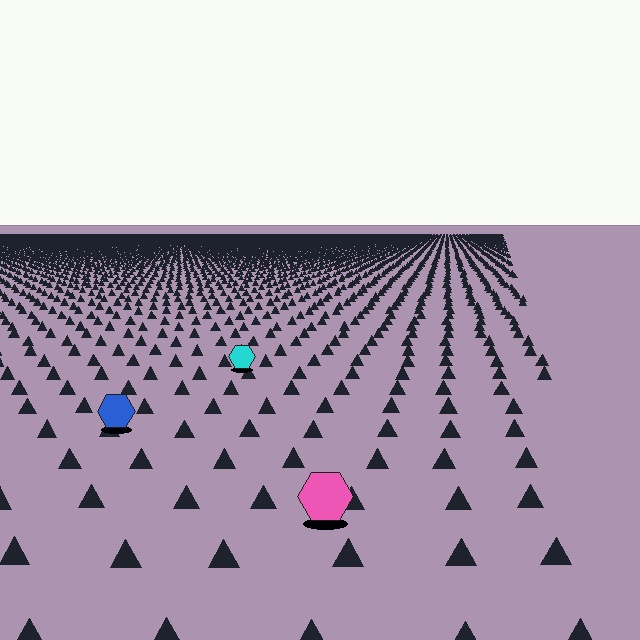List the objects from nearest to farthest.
From nearest to farthest: the pink hexagon, the blue hexagon, the cyan hexagon.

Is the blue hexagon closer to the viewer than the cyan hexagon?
Yes. The blue hexagon is closer — you can tell from the texture gradient: the ground texture is coarser near it.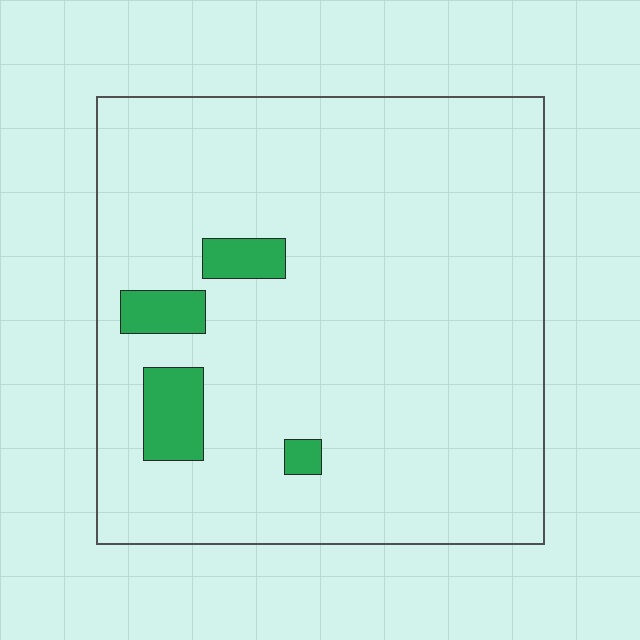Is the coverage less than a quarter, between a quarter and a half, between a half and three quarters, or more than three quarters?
Less than a quarter.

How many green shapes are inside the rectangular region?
4.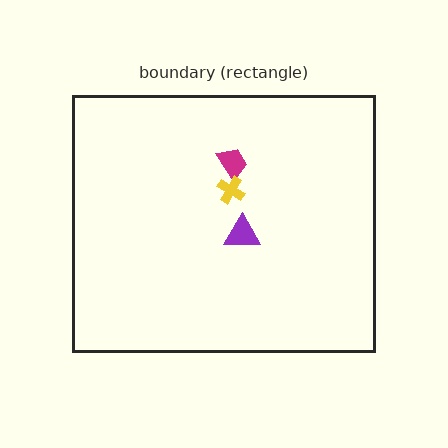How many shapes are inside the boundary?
3 inside, 0 outside.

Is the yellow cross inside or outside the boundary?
Inside.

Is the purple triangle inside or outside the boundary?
Inside.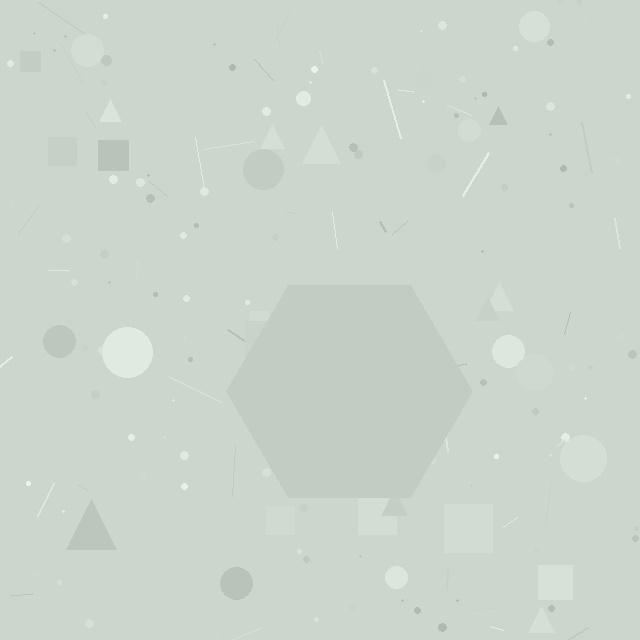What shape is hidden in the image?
A hexagon is hidden in the image.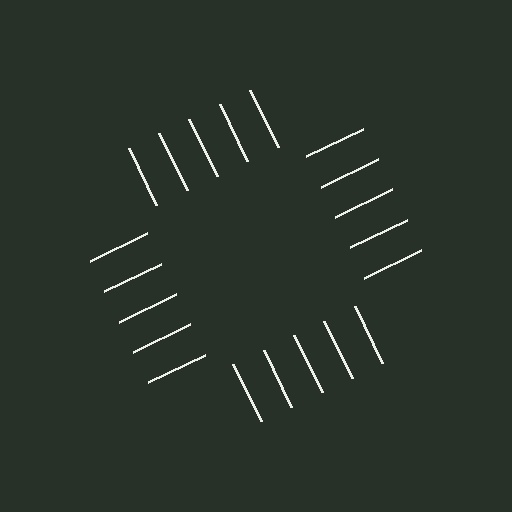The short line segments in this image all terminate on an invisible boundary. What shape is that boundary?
An illusory square — the line segments terminate on its edges but no continuous stroke is drawn.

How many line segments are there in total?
20 — 5 along each of the 4 edges.